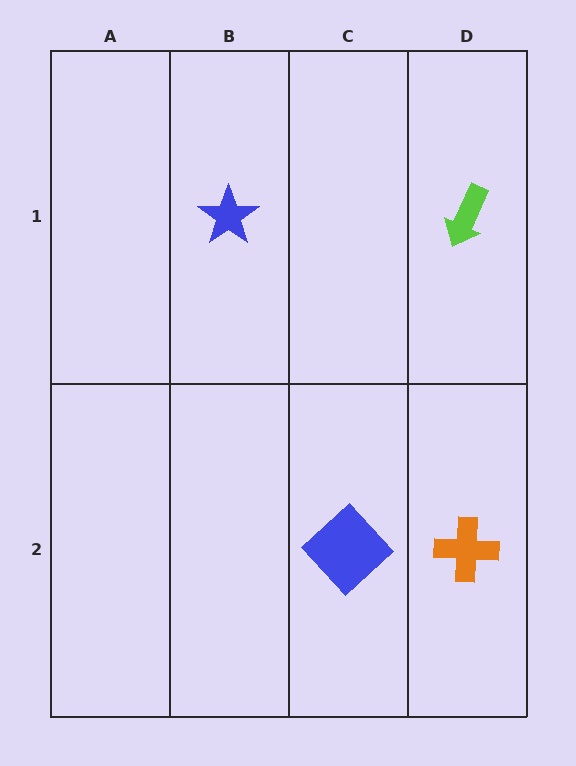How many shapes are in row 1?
2 shapes.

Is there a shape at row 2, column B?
No, that cell is empty.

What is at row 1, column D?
A lime arrow.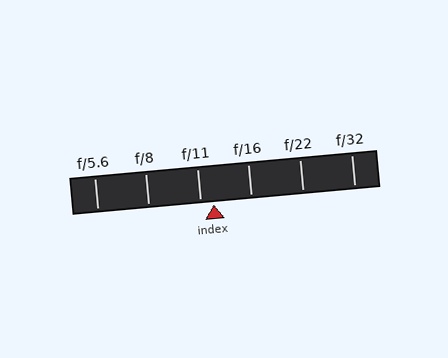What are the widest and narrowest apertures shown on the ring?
The widest aperture shown is f/5.6 and the narrowest is f/32.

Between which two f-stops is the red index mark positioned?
The index mark is between f/11 and f/16.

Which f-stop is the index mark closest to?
The index mark is closest to f/11.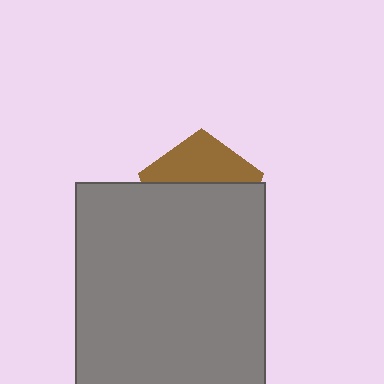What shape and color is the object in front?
The object in front is a gray rectangle.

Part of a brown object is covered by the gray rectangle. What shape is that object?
It is a pentagon.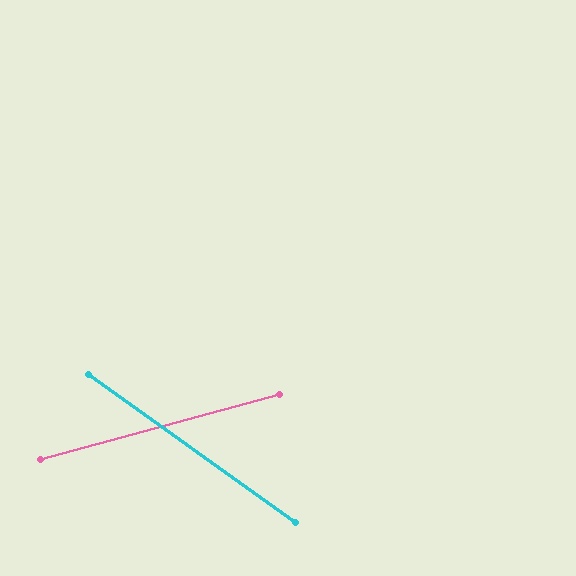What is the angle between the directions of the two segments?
Approximately 51 degrees.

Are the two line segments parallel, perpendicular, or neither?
Neither parallel nor perpendicular — they differ by about 51°.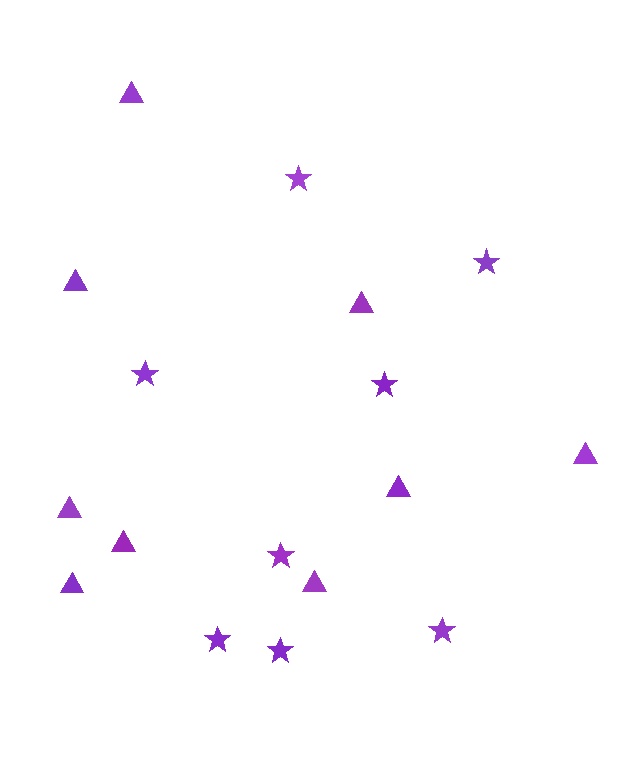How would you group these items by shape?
There are 2 groups: one group of triangles (9) and one group of stars (8).